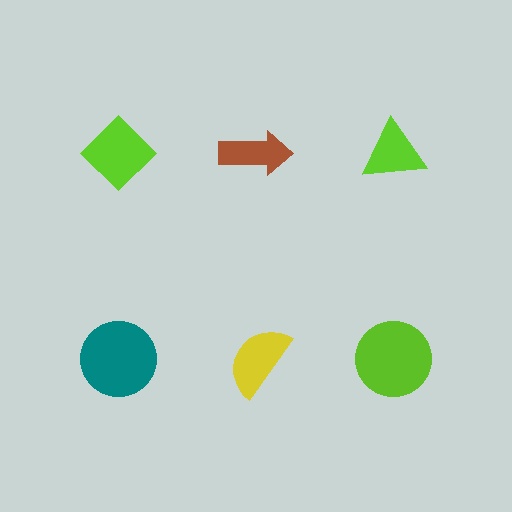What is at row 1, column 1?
A lime diamond.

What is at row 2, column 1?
A teal circle.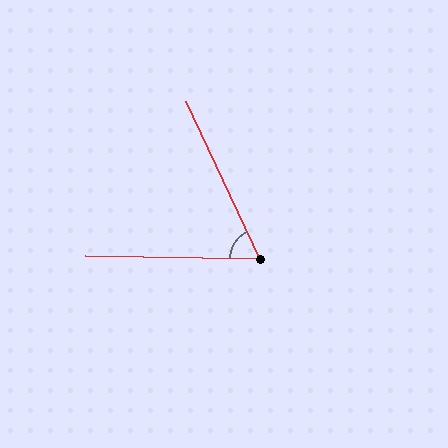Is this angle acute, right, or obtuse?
It is acute.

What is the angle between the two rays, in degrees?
Approximately 64 degrees.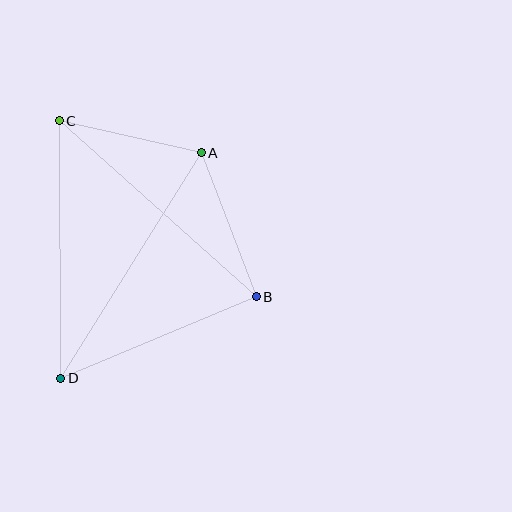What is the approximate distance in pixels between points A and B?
The distance between A and B is approximately 154 pixels.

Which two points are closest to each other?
Points A and C are closest to each other.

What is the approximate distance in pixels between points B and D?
The distance between B and D is approximately 212 pixels.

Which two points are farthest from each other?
Points A and D are farthest from each other.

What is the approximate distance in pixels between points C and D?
The distance between C and D is approximately 258 pixels.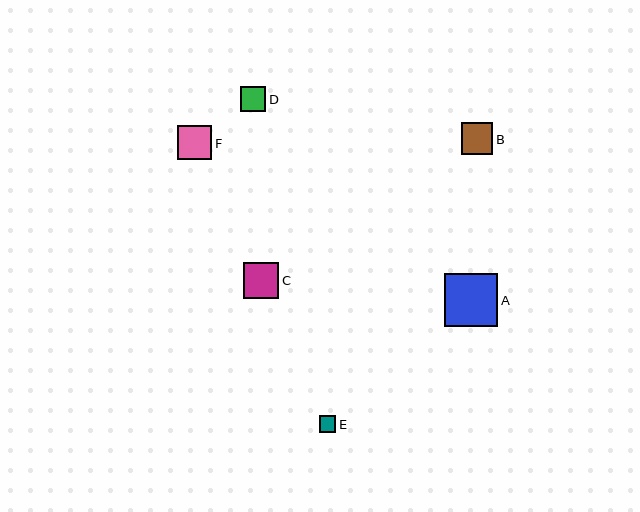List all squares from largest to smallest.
From largest to smallest: A, C, F, B, D, E.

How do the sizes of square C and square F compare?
Square C and square F are approximately the same size.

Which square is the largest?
Square A is the largest with a size of approximately 53 pixels.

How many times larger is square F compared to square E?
Square F is approximately 2.0 times the size of square E.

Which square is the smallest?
Square E is the smallest with a size of approximately 17 pixels.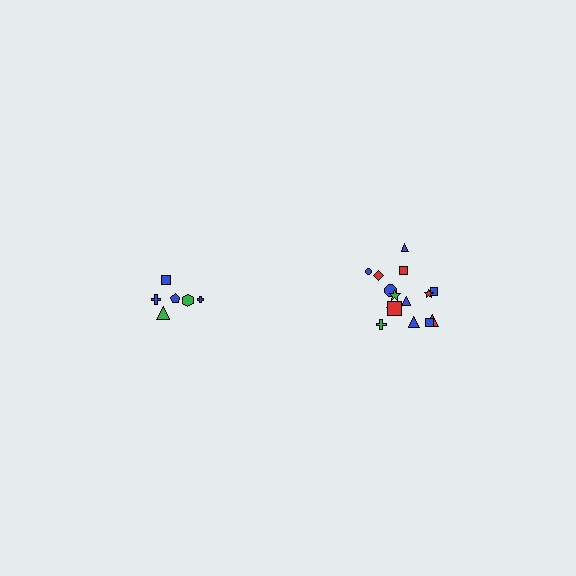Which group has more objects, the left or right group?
The right group.